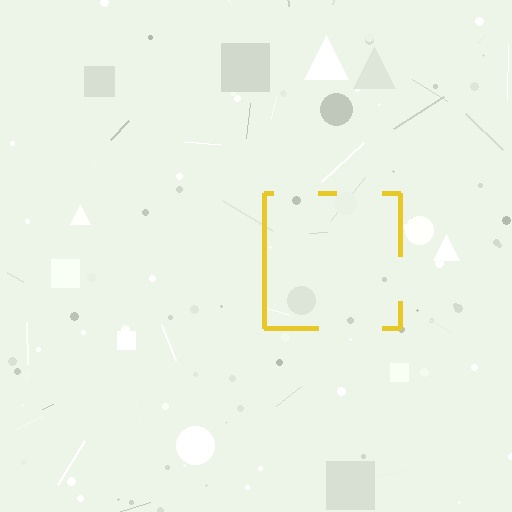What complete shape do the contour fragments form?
The contour fragments form a square.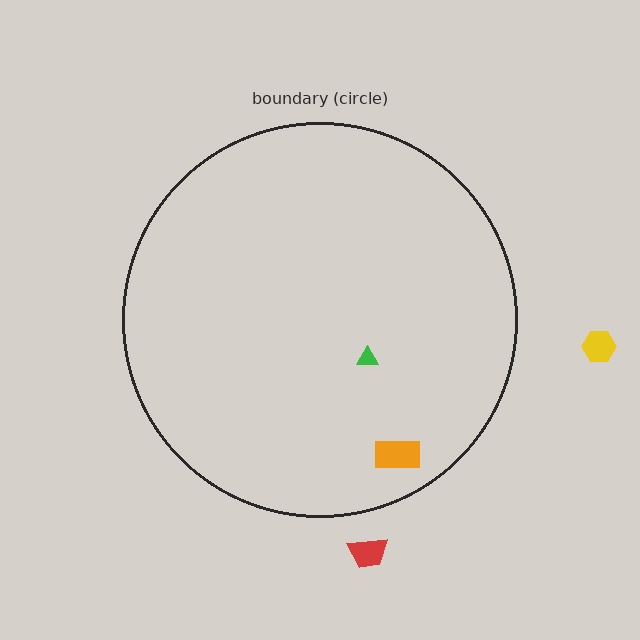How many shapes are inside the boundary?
2 inside, 2 outside.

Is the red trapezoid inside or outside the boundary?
Outside.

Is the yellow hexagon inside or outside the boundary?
Outside.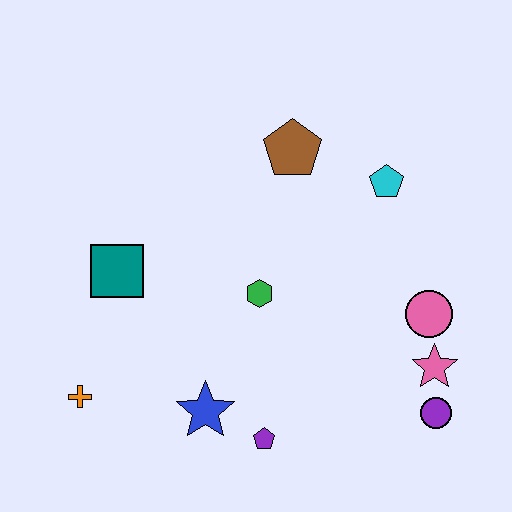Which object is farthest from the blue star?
The cyan pentagon is farthest from the blue star.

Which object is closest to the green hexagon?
The blue star is closest to the green hexagon.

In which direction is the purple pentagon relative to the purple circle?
The purple pentagon is to the left of the purple circle.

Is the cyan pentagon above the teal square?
Yes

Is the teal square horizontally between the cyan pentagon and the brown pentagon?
No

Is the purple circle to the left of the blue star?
No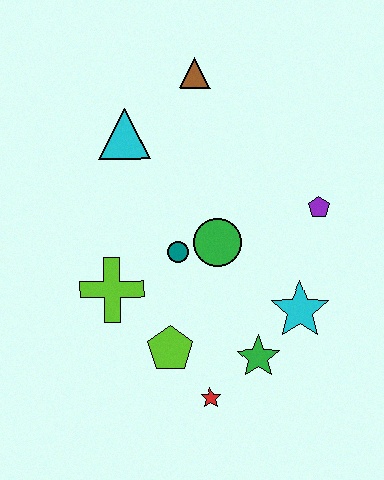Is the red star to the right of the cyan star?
No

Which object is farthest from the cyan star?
The brown triangle is farthest from the cyan star.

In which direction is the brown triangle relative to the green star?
The brown triangle is above the green star.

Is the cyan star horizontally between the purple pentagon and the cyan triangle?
Yes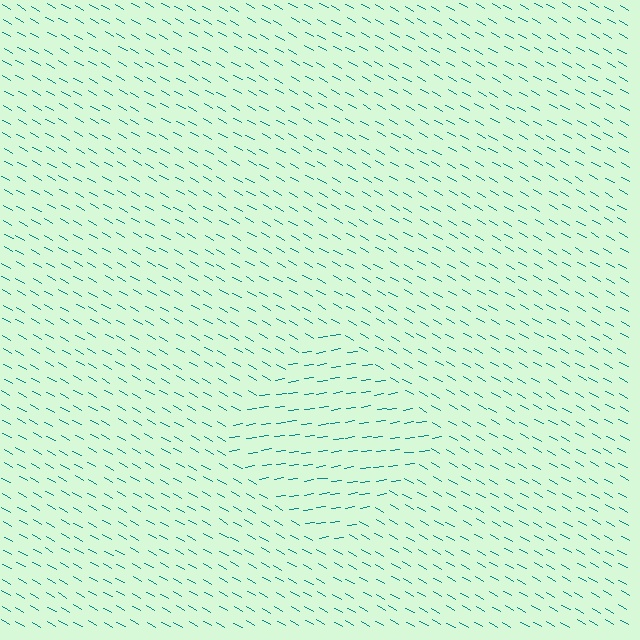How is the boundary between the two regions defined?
The boundary is defined purely by a change in line orientation (approximately 37 degrees difference). All lines are the same color and thickness.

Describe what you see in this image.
The image is filled with small teal line segments. A diamond region in the image has lines oriented differently from the surrounding lines, creating a visible texture boundary.